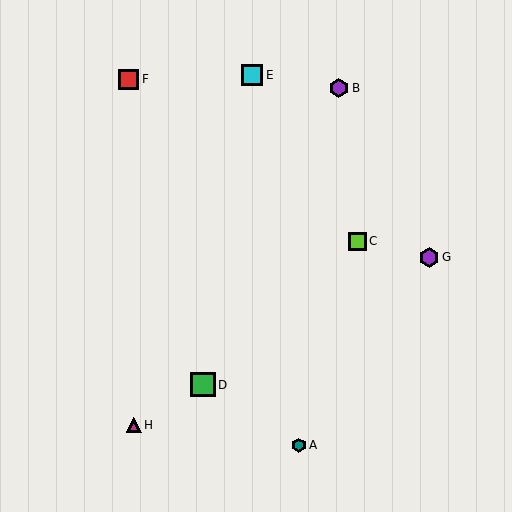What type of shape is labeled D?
Shape D is a green square.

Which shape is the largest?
The green square (labeled D) is the largest.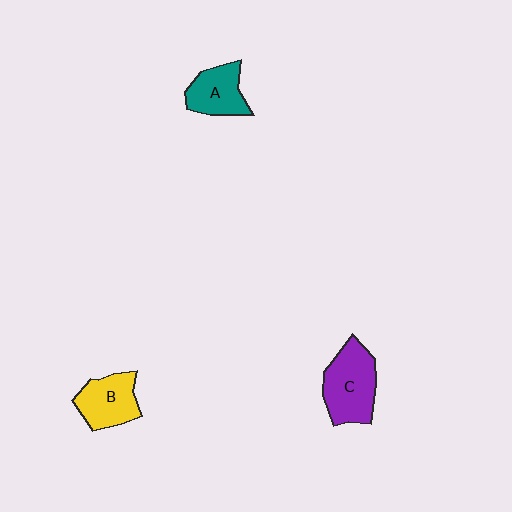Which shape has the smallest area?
Shape A (teal).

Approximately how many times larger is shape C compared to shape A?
Approximately 1.4 times.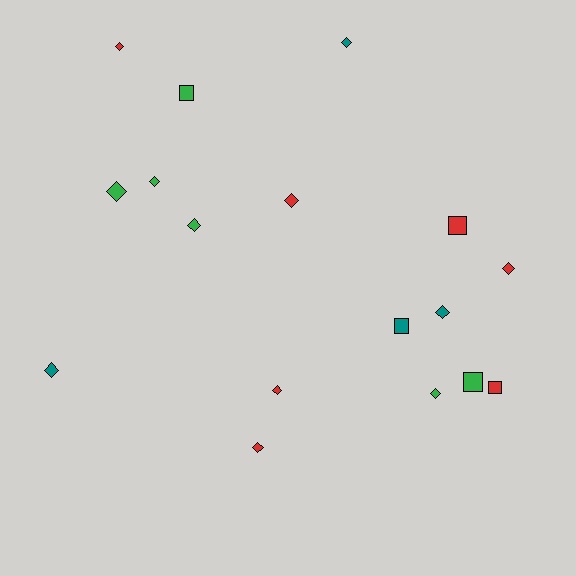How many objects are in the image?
There are 17 objects.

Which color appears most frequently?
Red, with 7 objects.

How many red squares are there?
There are 2 red squares.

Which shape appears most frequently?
Diamond, with 12 objects.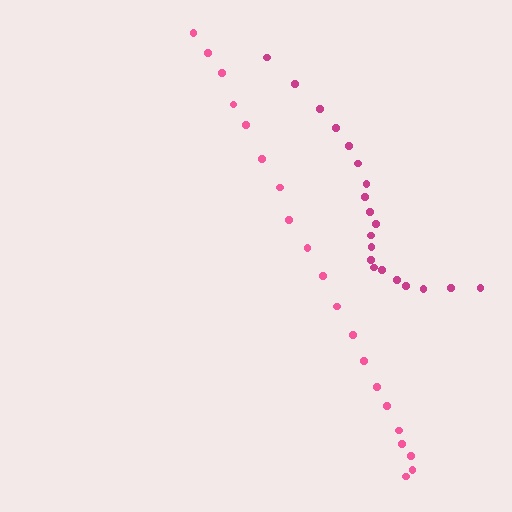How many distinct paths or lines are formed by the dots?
There are 2 distinct paths.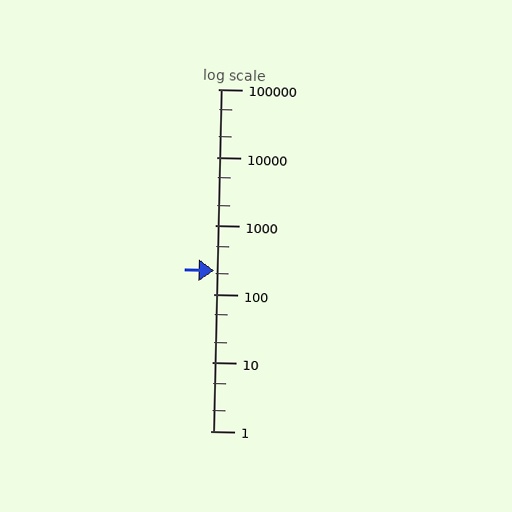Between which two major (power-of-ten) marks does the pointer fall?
The pointer is between 100 and 1000.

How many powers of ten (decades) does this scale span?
The scale spans 5 decades, from 1 to 100000.